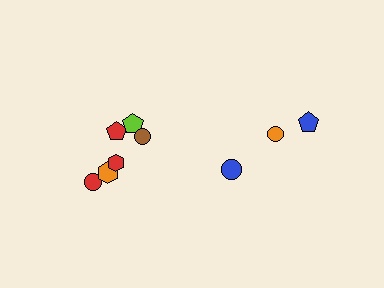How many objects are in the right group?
There are 3 objects.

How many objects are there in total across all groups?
There are 9 objects.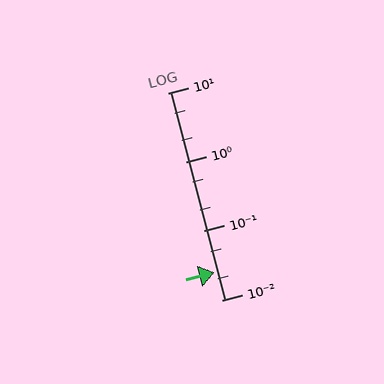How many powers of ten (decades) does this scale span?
The scale spans 3 decades, from 0.01 to 10.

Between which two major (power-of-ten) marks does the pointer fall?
The pointer is between 0.01 and 0.1.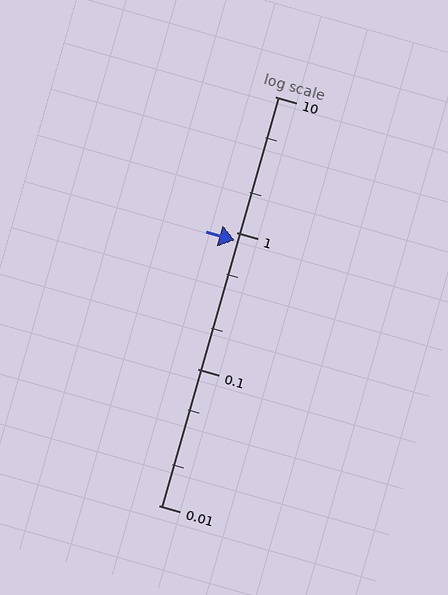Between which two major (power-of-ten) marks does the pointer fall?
The pointer is between 0.1 and 1.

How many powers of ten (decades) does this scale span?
The scale spans 3 decades, from 0.01 to 10.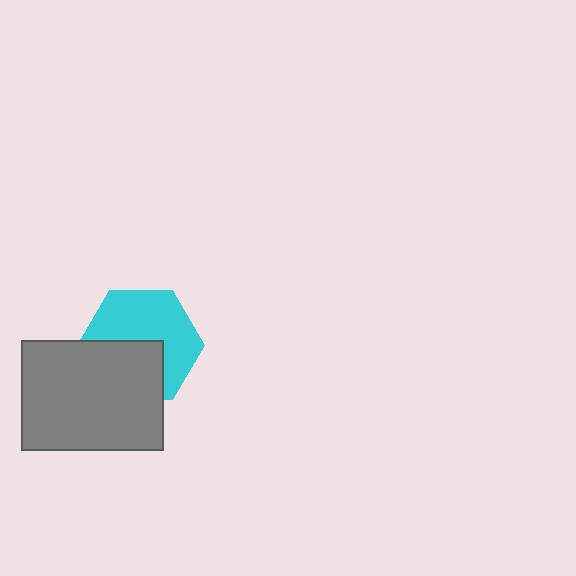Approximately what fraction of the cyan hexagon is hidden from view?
Roughly 41% of the cyan hexagon is hidden behind the gray rectangle.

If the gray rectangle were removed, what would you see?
You would see the complete cyan hexagon.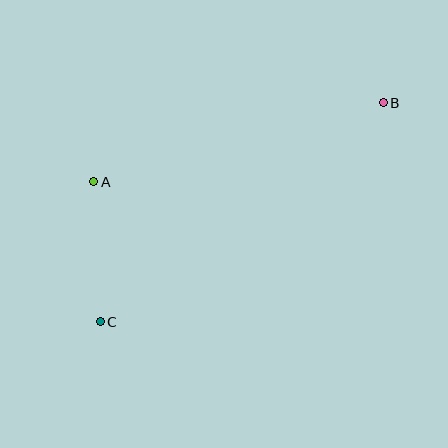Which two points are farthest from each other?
Points B and C are farthest from each other.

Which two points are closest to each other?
Points A and C are closest to each other.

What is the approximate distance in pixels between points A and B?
The distance between A and B is approximately 300 pixels.